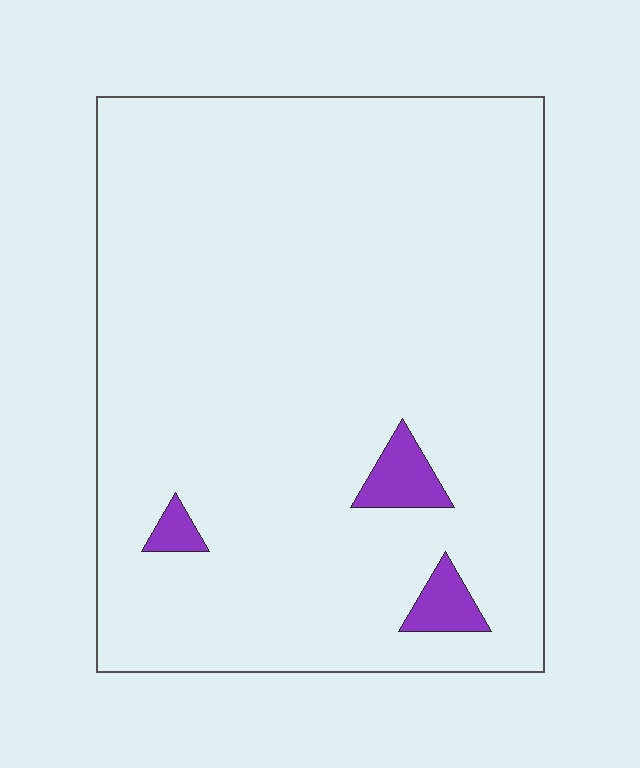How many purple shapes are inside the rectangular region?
3.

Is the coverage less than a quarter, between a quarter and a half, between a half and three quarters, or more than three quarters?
Less than a quarter.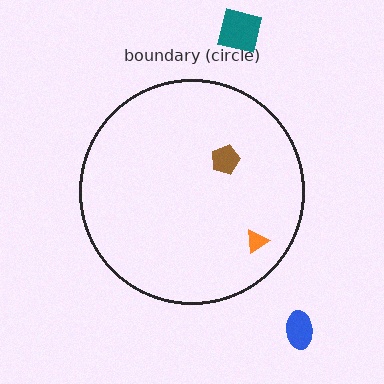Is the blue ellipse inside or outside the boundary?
Outside.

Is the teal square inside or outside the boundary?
Outside.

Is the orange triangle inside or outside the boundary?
Inside.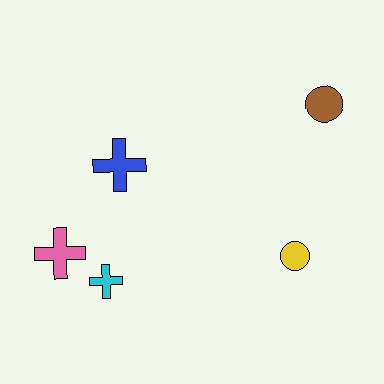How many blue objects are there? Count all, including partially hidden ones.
There is 1 blue object.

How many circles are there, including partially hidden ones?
There are 2 circles.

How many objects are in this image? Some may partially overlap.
There are 5 objects.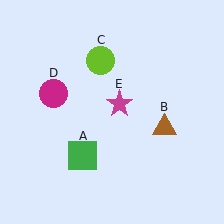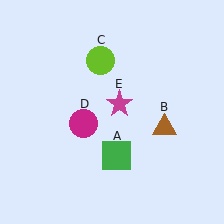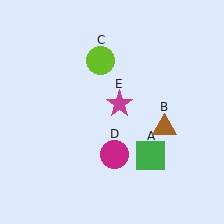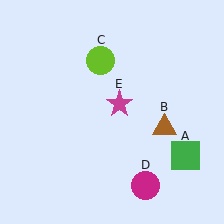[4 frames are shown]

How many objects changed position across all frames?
2 objects changed position: green square (object A), magenta circle (object D).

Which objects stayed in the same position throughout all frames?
Brown triangle (object B) and lime circle (object C) and magenta star (object E) remained stationary.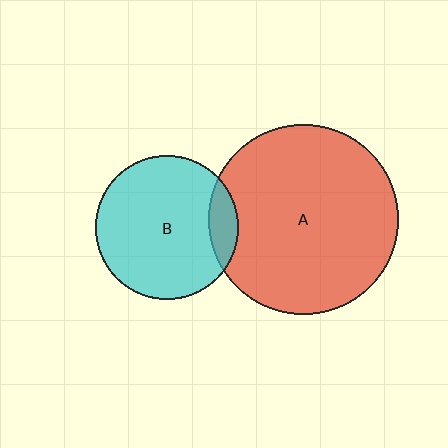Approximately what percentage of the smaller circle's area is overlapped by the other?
Approximately 10%.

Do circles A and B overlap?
Yes.